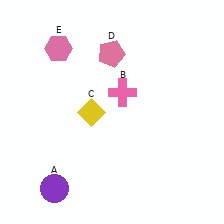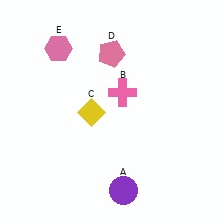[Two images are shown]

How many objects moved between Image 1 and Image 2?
1 object moved between the two images.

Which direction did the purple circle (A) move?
The purple circle (A) moved right.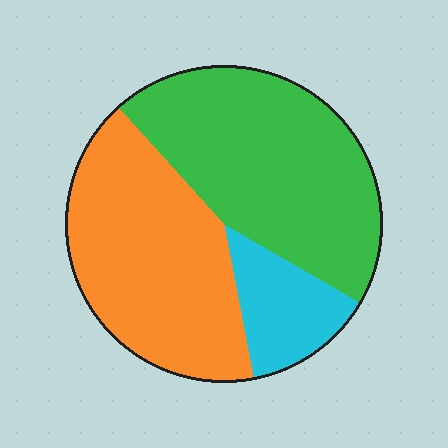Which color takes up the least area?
Cyan, at roughly 15%.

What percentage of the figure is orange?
Orange covers about 40% of the figure.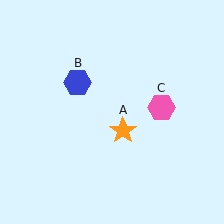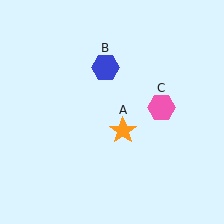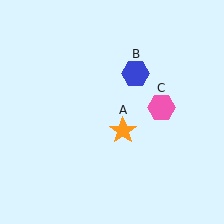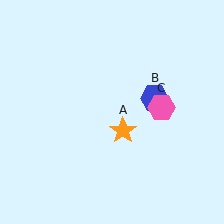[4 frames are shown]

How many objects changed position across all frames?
1 object changed position: blue hexagon (object B).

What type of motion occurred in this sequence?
The blue hexagon (object B) rotated clockwise around the center of the scene.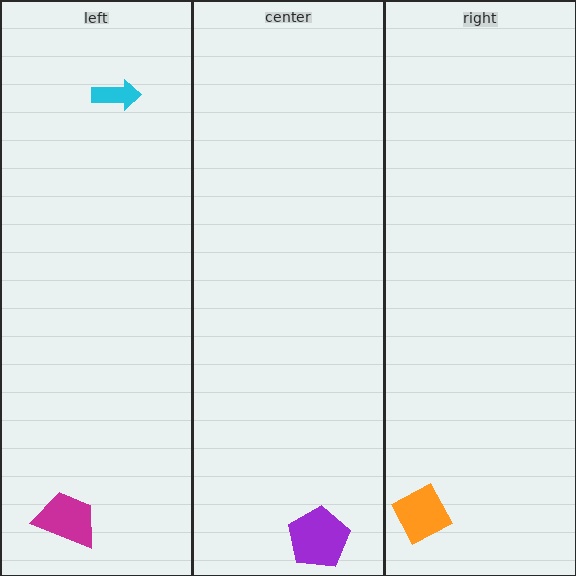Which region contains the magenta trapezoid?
The left region.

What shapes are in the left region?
The magenta trapezoid, the cyan arrow.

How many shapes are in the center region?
1.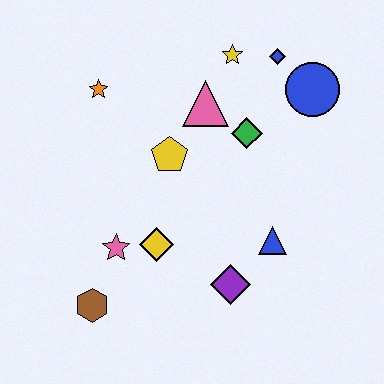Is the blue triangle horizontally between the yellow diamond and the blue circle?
Yes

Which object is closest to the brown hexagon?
The pink star is closest to the brown hexagon.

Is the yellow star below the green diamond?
No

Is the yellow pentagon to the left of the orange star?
No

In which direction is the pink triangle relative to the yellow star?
The pink triangle is below the yellow star.